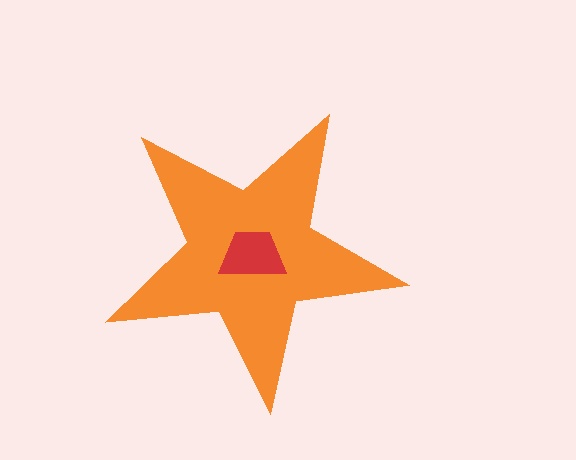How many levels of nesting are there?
2.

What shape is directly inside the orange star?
The red trapezoid.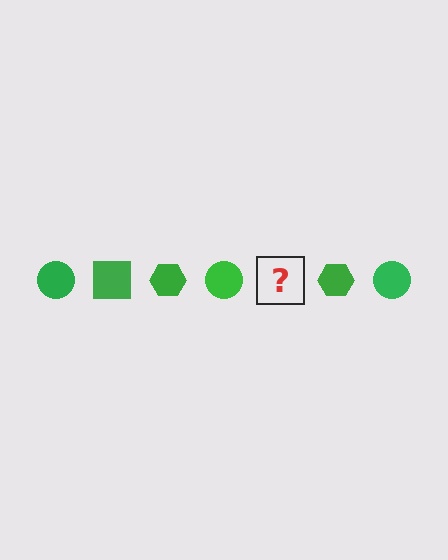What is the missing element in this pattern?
The missing element is a green square.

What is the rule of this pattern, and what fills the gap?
The rule is that the pattern cycles through circle, square, hexagon shapes in green. The gap should be filled with a green square.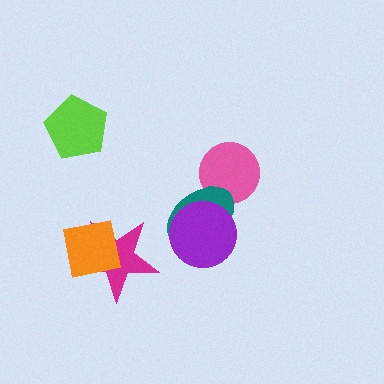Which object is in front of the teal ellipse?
The purple circle is in front of the teal ellipse.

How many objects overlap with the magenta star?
1 object overlaps with the magenta star.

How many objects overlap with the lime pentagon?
0 objects overlap with the lime pentagon.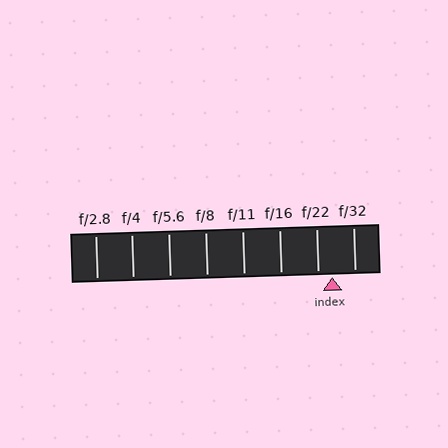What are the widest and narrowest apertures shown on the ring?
The widest aperture shown is f/2.8 and the narrowest is f/32.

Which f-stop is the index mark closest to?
The index mark is closest to f/22.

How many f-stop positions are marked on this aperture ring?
There are 8 f-stop positions marked.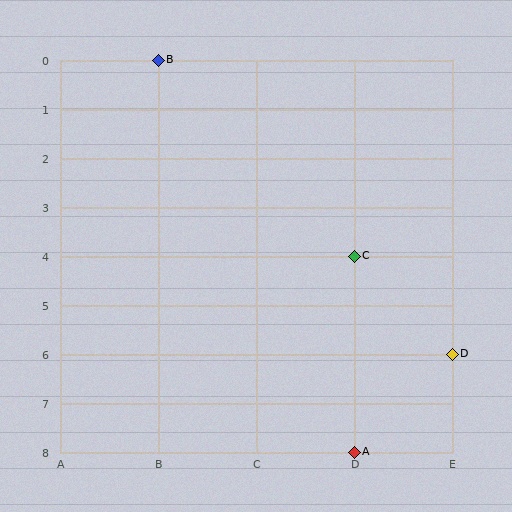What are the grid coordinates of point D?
Point D is at grid coordinates (E, 6).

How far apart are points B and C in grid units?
Points B and C are 2 columns and 4 rows apart (about 4.5 grid units diagonally).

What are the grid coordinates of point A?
Point A is at grid coordinates (D, 8).